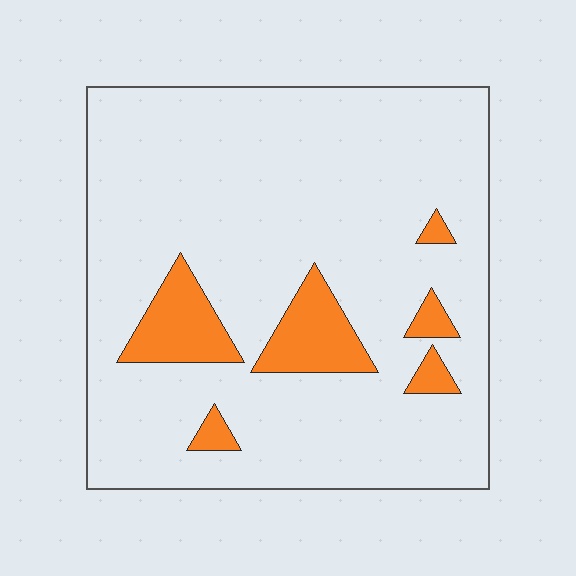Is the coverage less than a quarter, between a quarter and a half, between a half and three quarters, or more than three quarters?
Less than a quarter.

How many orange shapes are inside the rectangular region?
6.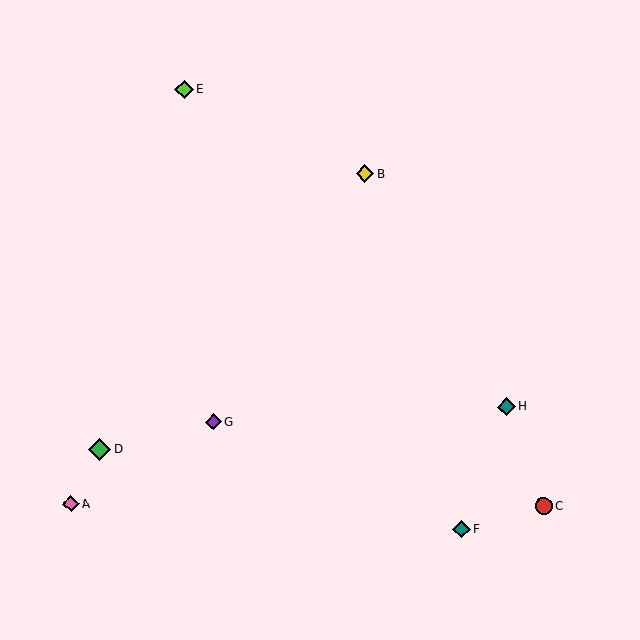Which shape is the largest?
The green diamond (labeled D) is the largest.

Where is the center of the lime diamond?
The center of the lime diamond is at (184, 89).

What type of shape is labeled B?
Shape B is a yellow diamond.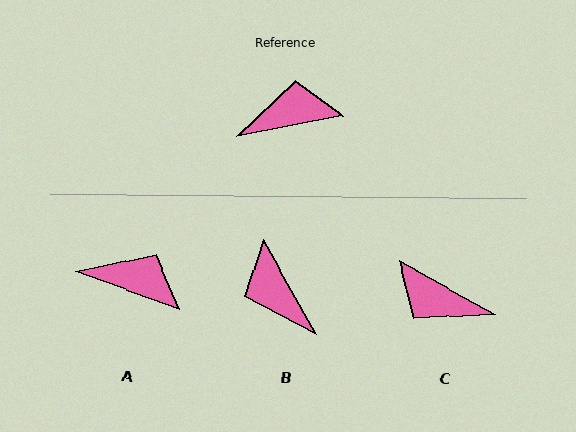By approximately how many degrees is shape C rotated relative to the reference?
Approximately 140 degrees counter-clockwise.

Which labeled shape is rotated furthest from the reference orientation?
C, about 140 degrees away.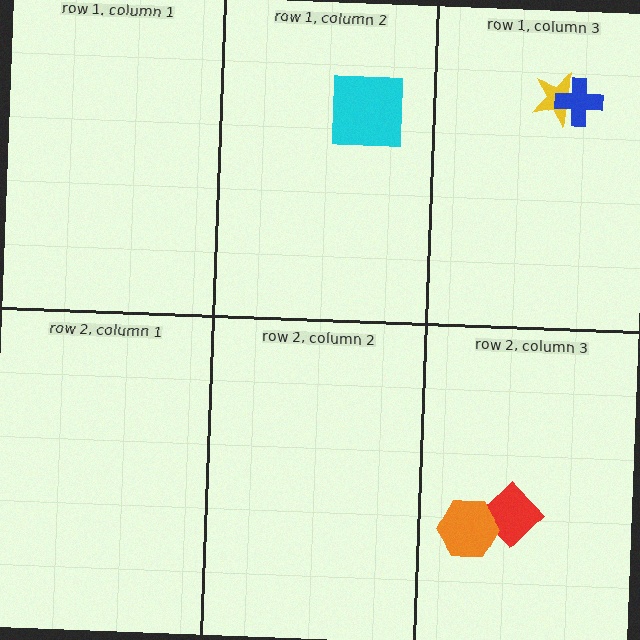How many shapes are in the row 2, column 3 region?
2.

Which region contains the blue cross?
The row 1, column 3 region.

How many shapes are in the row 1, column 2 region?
1.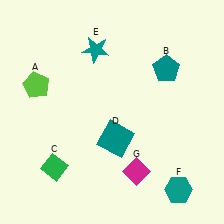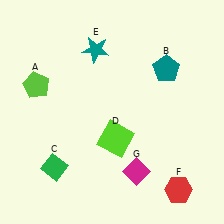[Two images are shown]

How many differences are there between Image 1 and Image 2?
There are 2 differences between the two images.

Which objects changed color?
D changed from teal to lime. F changed from teal to red.